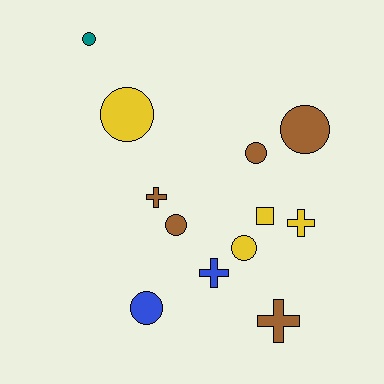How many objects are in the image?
There are 12 objects.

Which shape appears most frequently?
Circle, with 7 objects.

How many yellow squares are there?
There is 1 yellow square.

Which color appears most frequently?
Brown, with 5 objects.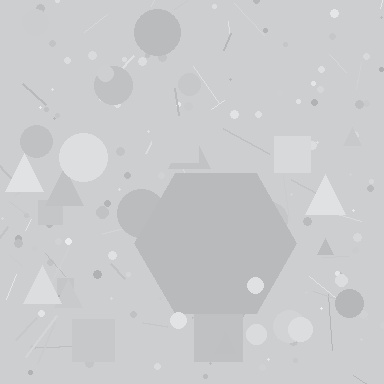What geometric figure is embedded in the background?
A hexagon is embedded in the background.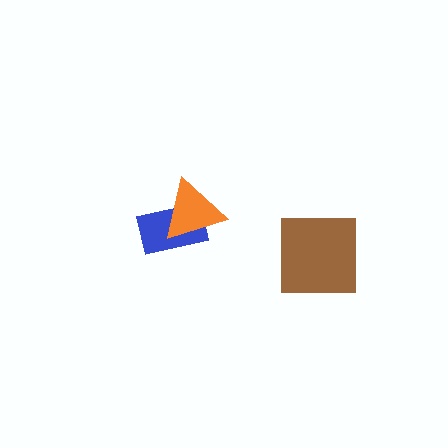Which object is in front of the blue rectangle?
The orange triangle is in front of the blue rectangle.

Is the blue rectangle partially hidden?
Yes, it is partially covered by another shape.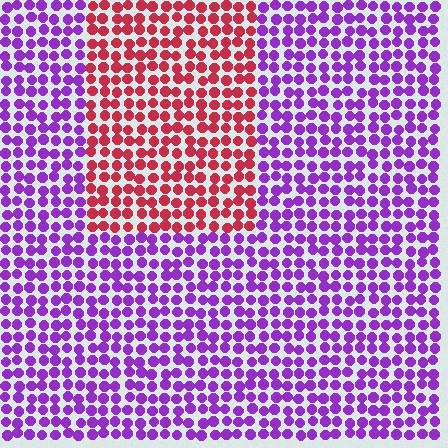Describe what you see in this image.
The image is filled with small purple elements in a uniform arrangement. A rectangle-shaped region is visible where the elements are tinted to a slightly different hue, forming a subtle color boundary.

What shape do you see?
I see a rectangle.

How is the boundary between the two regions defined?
The boundary is defined purely by a slight shift in hue (about 68 degrees). Spacing, size, and orientation are identical on both sides.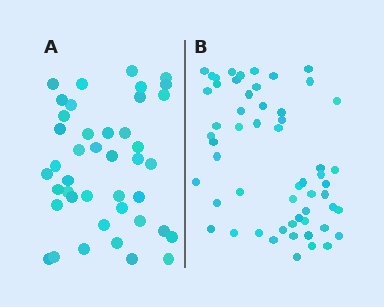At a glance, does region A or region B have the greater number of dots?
Region B (the right region) has more dots.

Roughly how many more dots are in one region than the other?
Region B has approximately 15 more dots than region A.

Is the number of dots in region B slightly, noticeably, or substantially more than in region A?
Region B has noticeably more, but not dramatically so. The ratio is roughly 1.3 to 1.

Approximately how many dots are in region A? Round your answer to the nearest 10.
About 40 dots. (The exact count is 42, which rounds to 40.)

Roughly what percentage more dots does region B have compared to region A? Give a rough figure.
About 35% more.